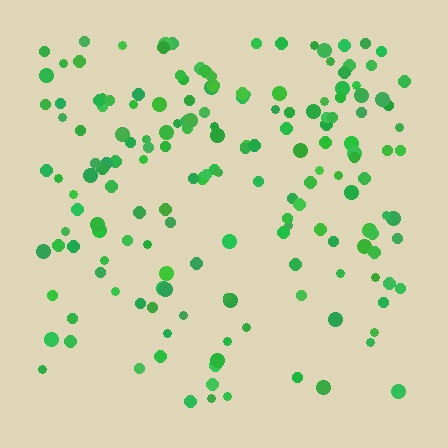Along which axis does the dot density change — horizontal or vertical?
Vertical.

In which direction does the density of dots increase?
From bottom to top, with the top side densest.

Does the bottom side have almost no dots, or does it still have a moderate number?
Still a moderate number, just noticeably fewer than the top.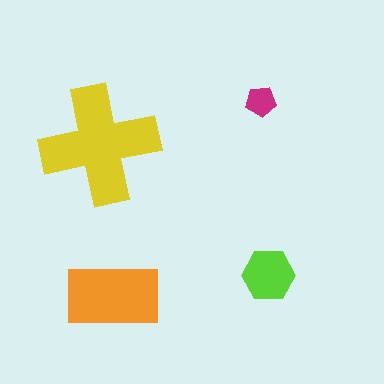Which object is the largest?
The yellow cross.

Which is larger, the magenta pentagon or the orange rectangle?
The orange rectangle.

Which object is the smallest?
The magenta pentagon.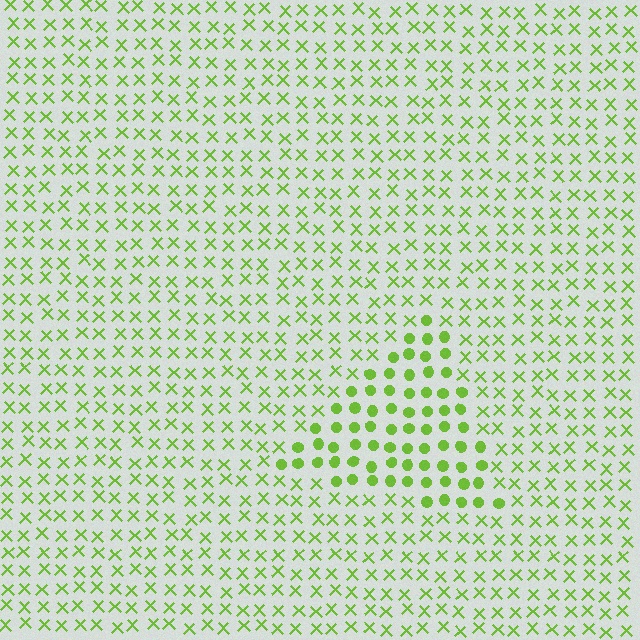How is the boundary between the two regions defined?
The boundary is defined by a change in element shape: circles inside vs. X marks outside. All elements share the same color and spacing.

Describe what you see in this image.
The image is filled with small lime elements arranged in a uniform grid. A triangle-shaped region contains circles, while the surrounding area contains X marks. The boundary is defined purely by the change in element shape.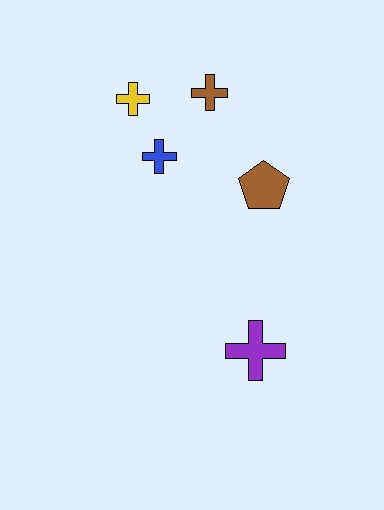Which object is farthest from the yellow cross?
The purple cross is farthest from the yellow cross.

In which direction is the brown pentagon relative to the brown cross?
The brown pentagon is below the brown cross.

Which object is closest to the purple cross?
The brown pentagon is closest to the purple cross.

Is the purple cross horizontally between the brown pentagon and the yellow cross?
Yes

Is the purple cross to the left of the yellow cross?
No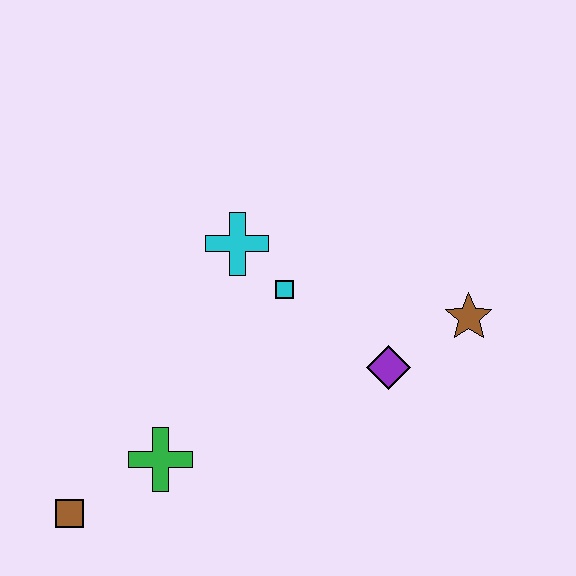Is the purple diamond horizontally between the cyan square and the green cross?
No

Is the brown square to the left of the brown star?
Yes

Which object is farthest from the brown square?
The brown star is farthest from the brown square.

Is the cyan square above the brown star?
Yes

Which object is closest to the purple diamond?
The brown star is closest to the purple diamond.